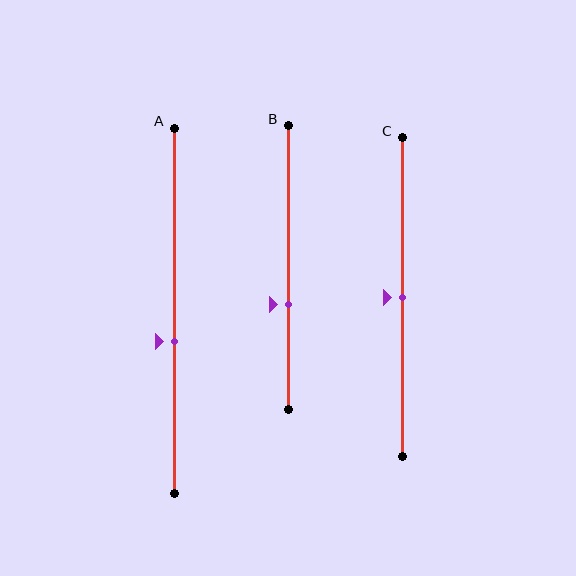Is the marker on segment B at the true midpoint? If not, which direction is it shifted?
No, the marker on segment B is shifted downward by about 13% of the segment length.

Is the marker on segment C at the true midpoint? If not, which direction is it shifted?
Yes, the marker on segment C is at the true midpoint.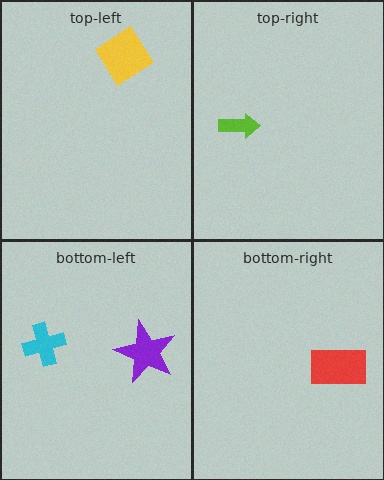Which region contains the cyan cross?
The bottom-left region.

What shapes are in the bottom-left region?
The cyan cross, the purple star.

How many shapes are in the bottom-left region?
2.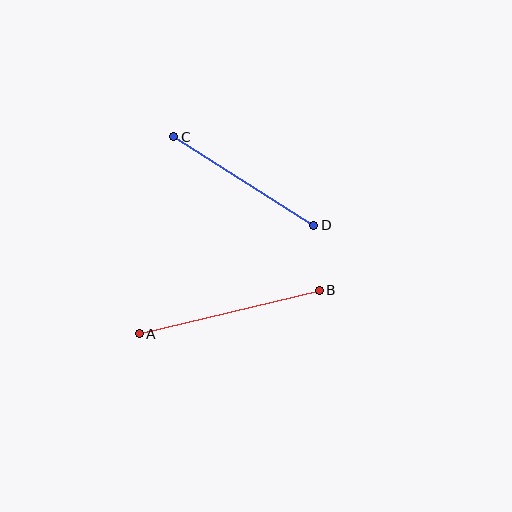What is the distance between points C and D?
The distance is approximately 165 pixels.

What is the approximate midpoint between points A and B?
The midpoint is at approximately (229, 312) pixels.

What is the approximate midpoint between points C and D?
The midpoint is at approximately (244, 181) pixels.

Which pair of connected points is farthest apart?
Points A and B are farthest apart.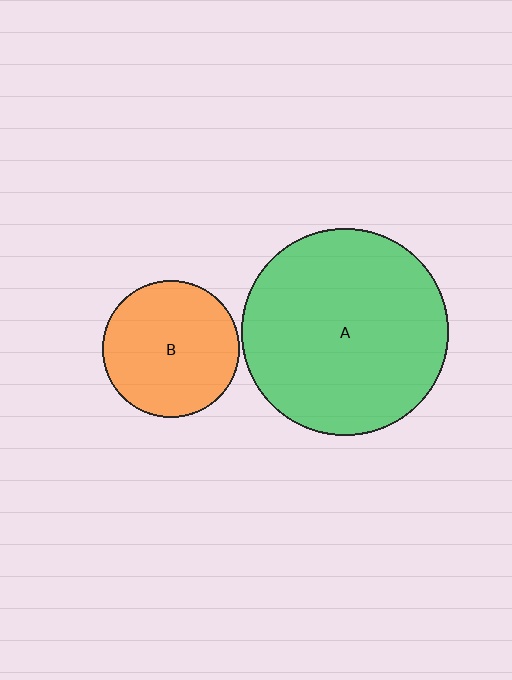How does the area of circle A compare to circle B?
Approximately 2.3 times.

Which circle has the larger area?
Circle A (green).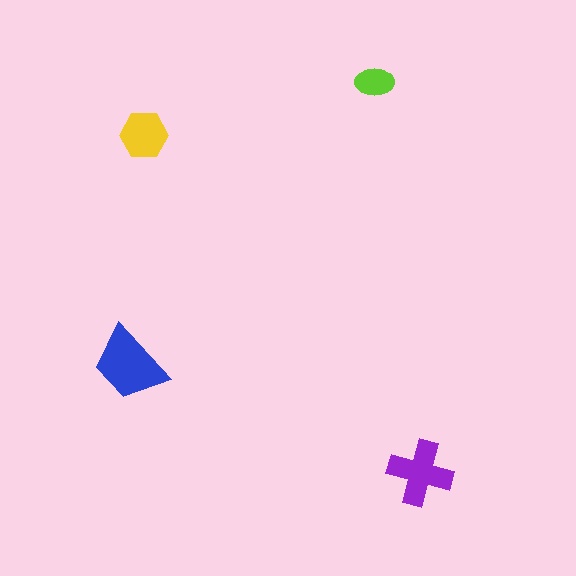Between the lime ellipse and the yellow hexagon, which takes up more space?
The yellow hexagon.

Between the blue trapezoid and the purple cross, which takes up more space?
The blue trapezoid.